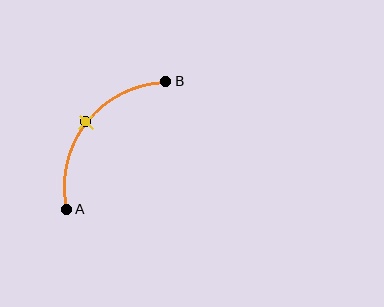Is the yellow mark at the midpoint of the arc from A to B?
Yes. The yellow mark lies on the arc at equal arc-length from both A and B — it is the arc midpoint.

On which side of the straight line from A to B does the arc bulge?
The arc bulges above and to the left of the straight line connecting A and B.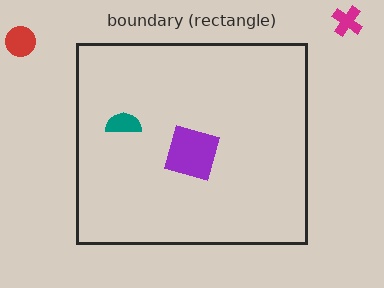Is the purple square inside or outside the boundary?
Inside.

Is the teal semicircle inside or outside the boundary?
Inside.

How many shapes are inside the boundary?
2 inside, 2 outside.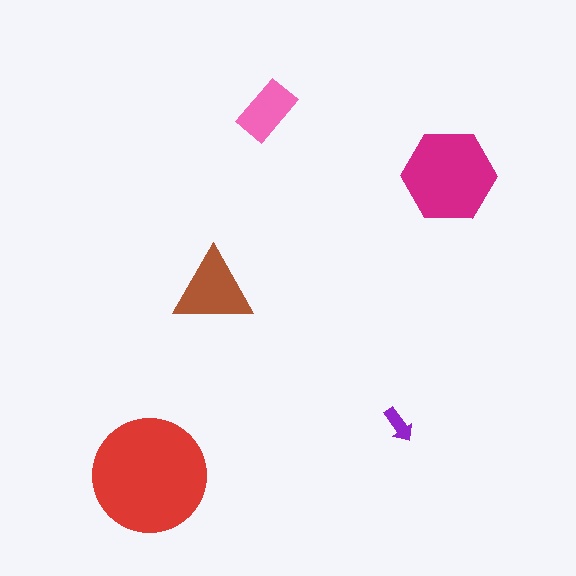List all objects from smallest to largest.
The purple arrow, the pink rectangle, the brown triangle, the magenta hexagon, the red circle.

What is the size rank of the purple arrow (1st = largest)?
5th.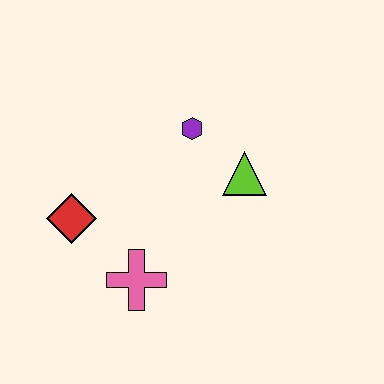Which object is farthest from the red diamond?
The lime triangle is farthest from the red diamond.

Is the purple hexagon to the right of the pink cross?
Yes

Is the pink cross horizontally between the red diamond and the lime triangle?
Yes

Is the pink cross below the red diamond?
Yes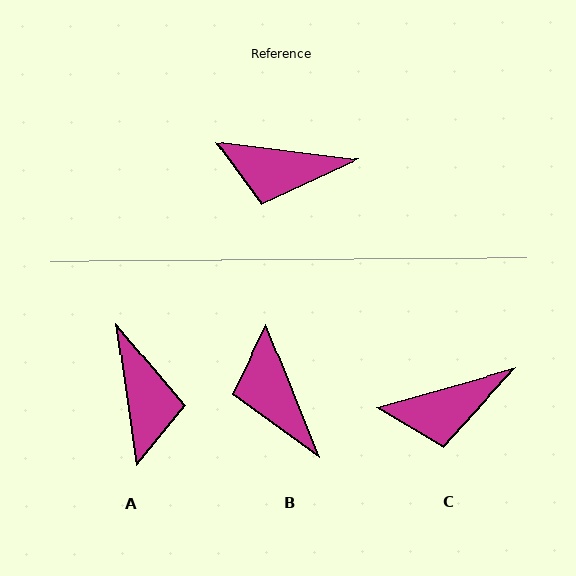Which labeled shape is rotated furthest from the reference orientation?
A, about 105 degrees away.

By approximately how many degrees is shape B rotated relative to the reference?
Approximately 61 degrees clockwise.